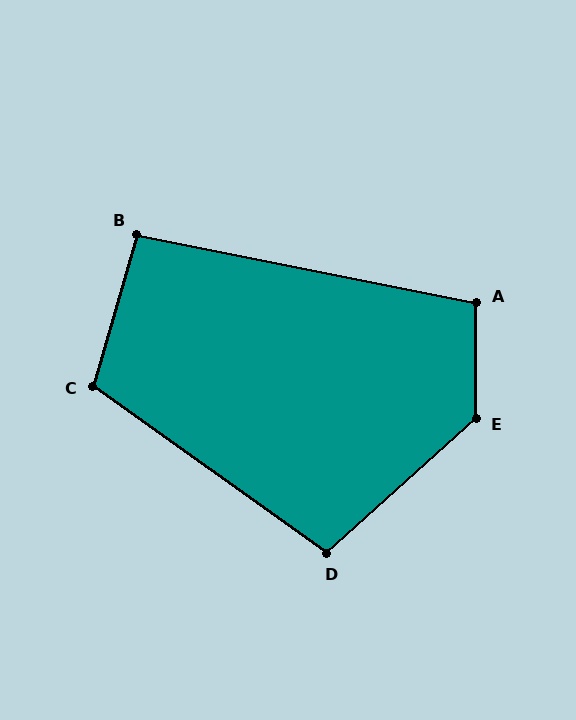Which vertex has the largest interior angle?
E, at approximately 132 degrees.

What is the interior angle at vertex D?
Approximately 102 degrees (obtuse).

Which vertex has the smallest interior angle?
B, at approximately 95 degrees.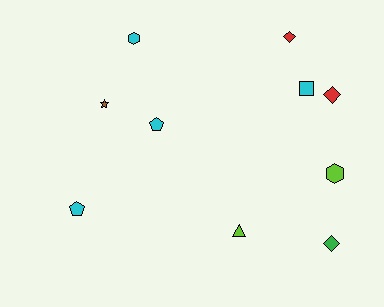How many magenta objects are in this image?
There are no magenta objects.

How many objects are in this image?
There are 10 objects.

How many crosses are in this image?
There are no crosses.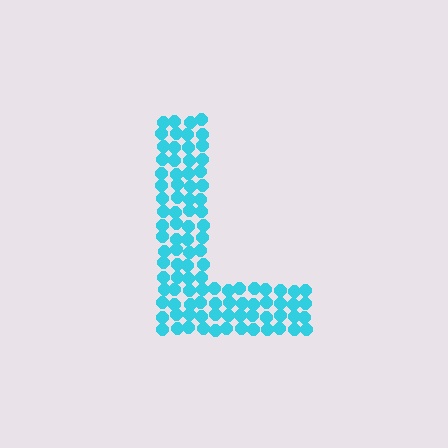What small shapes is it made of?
It is made of small circles.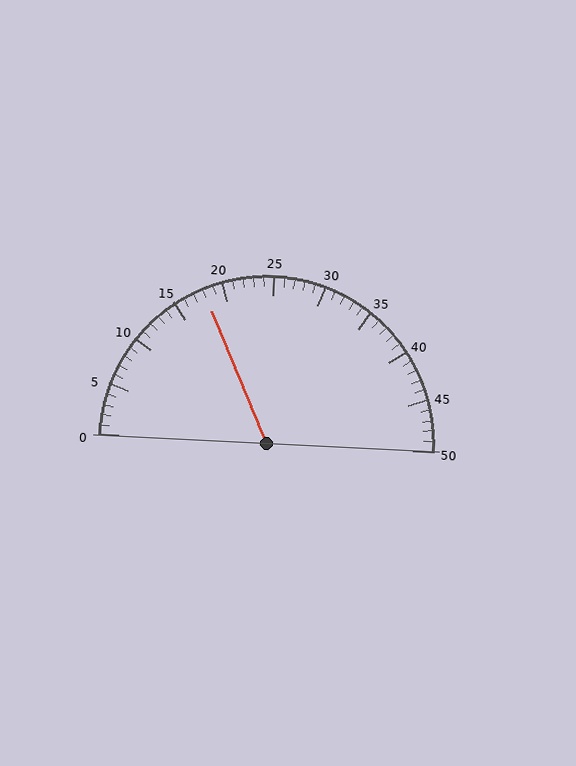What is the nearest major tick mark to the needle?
The nearest major tick mark is 20.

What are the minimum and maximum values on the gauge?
The gauge ranges from 0 to 50.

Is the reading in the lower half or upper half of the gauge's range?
The reading is in the lower half of the range (0 to 50).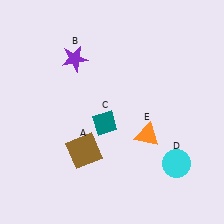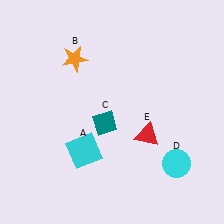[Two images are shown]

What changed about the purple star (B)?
In Image 1, B is purple. In Image 2, it changed to orange.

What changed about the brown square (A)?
In Image 1, A is brown. In Image 2, it changed to cyan.